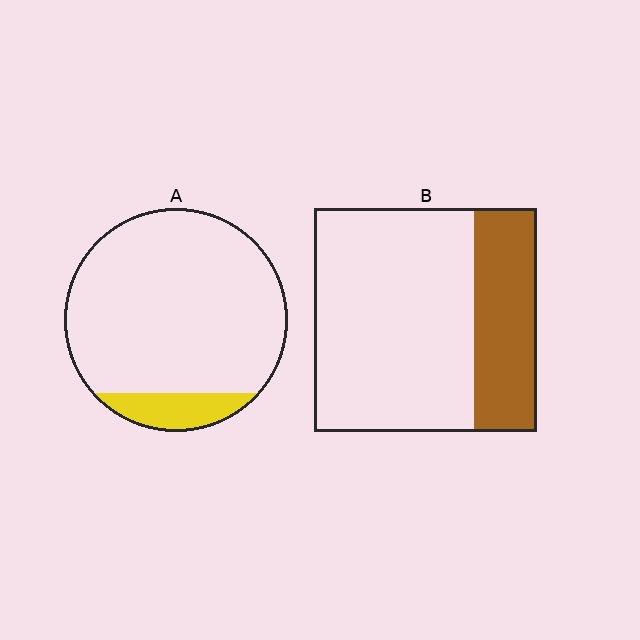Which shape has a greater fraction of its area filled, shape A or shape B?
Shape B.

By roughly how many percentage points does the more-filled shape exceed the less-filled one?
By roughly 15 percentage points (B over A).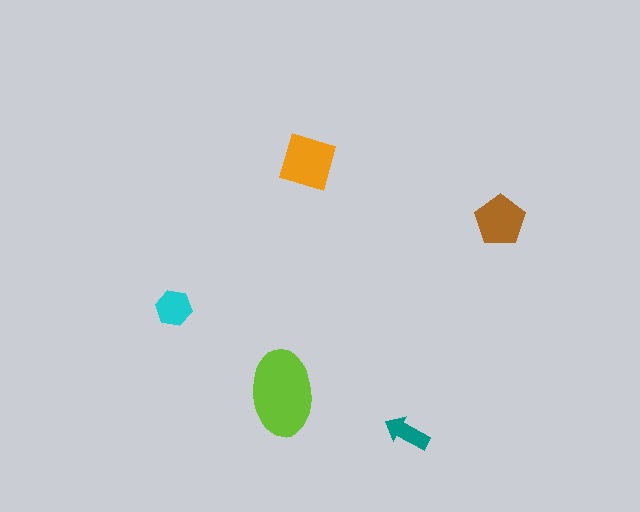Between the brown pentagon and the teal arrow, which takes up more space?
The brown pentagon.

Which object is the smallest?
The teal arrow.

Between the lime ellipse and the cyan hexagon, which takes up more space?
The lime ellipse.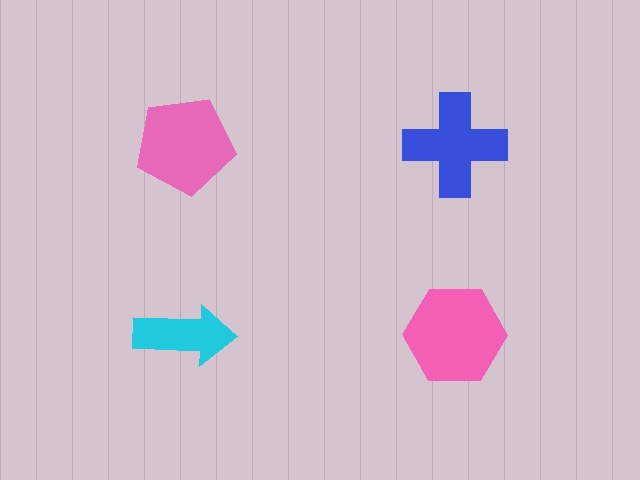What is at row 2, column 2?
A pink hexagon.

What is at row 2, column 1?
A cyan arrow.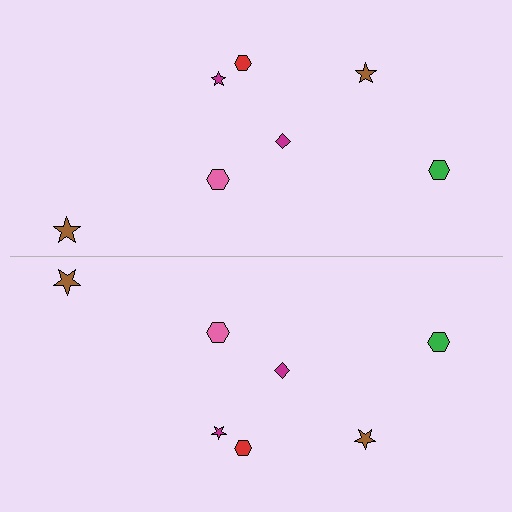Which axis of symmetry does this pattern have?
The pattern has a horizontal axis of symmetry running through the center of the image.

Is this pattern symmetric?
Yes, this pattern has bilateral (reflection) symmetry.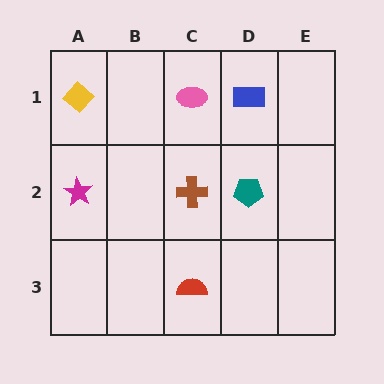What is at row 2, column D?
A teal pentagon.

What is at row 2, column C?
A brown cross.